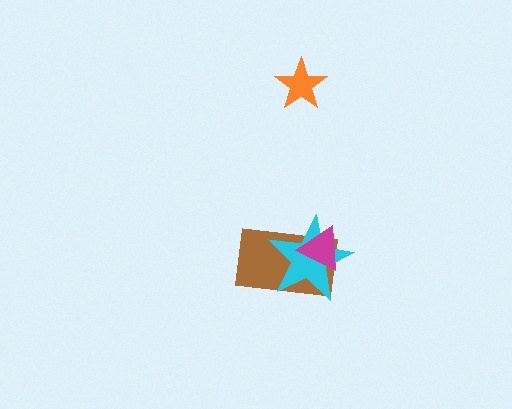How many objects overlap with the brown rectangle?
2 objects overlap with the brown rectangle.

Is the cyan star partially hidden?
Yes, it is partially covered by another shape.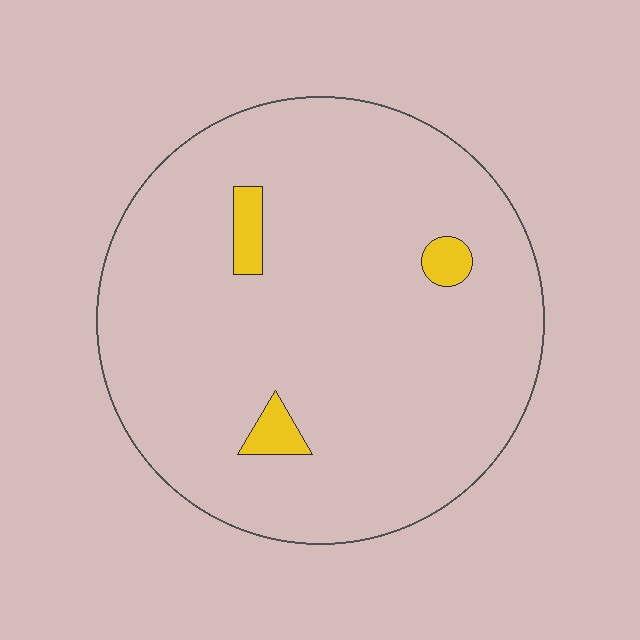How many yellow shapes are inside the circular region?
3.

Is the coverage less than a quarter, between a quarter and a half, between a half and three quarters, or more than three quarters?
Less than a quarter.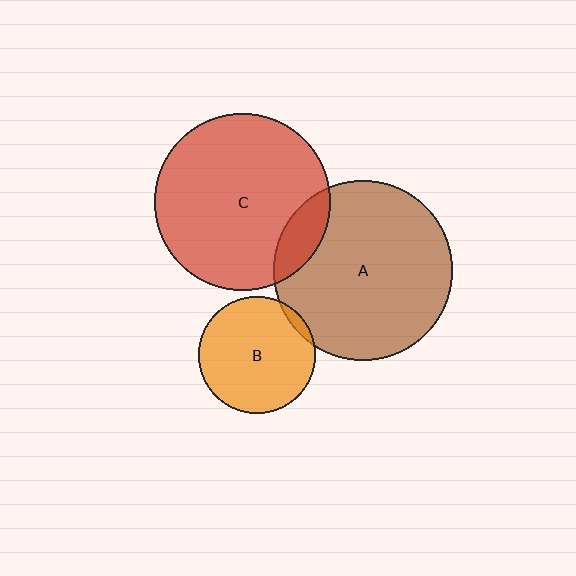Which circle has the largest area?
Circle A (brown).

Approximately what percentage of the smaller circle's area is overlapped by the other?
Approximately 5%.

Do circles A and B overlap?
Yes.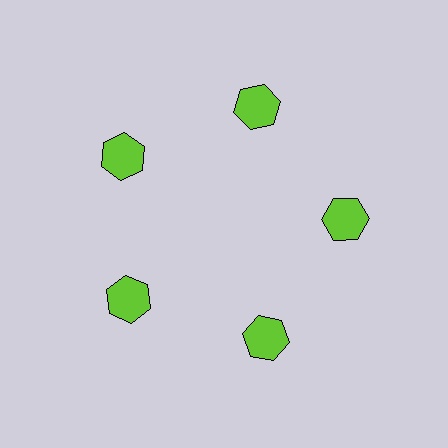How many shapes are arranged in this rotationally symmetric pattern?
There are 5 shapes, arranged in 5 groups of 1.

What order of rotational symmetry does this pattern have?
This pattern has 5-fold rotational symmetry.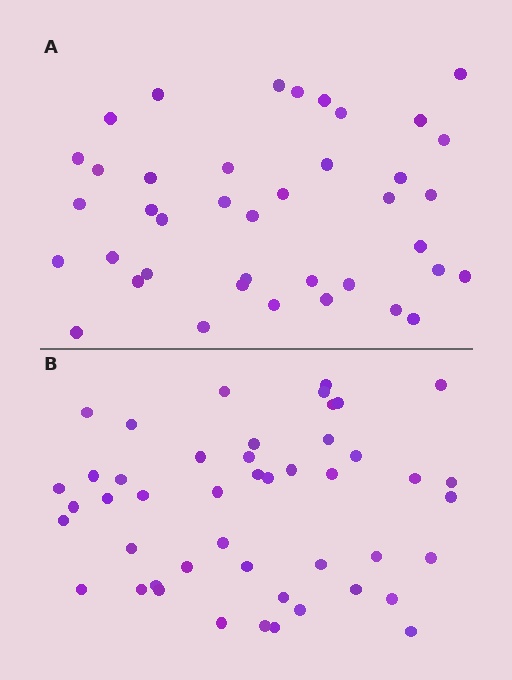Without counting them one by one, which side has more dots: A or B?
Region B (the bottom region) has more dots.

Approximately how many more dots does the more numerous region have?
Region B has roughly 8 or so more dots than region A.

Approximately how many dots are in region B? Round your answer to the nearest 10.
About 50 dots. (The exact count is 47, which rounds to 50.)